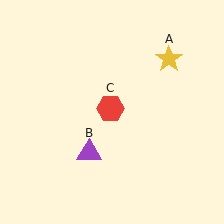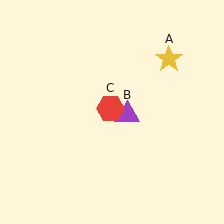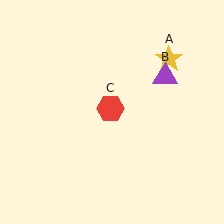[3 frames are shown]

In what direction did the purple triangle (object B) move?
The purple triangle (object B) moved up and to the right.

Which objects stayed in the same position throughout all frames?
Yellow star (object A) and red hexagon (object C) remained stationary.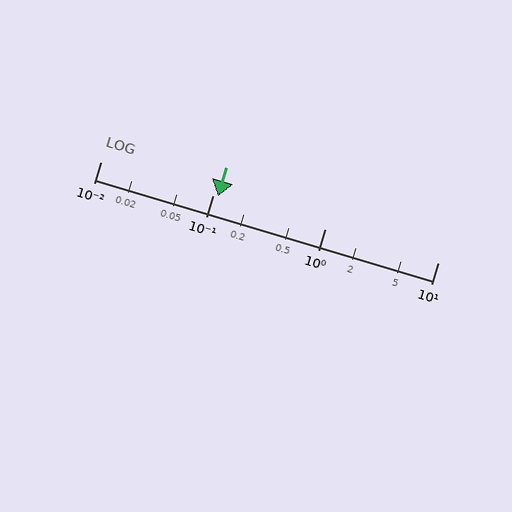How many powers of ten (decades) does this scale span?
The scale spans 3 decades, from 0.01 to 10.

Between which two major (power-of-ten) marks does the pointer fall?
The pointer is between 0.1 and 1.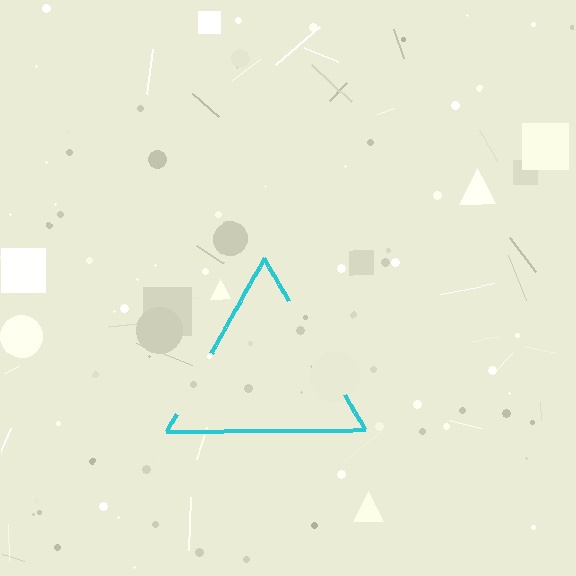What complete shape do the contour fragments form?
The contour fragments form a triangle.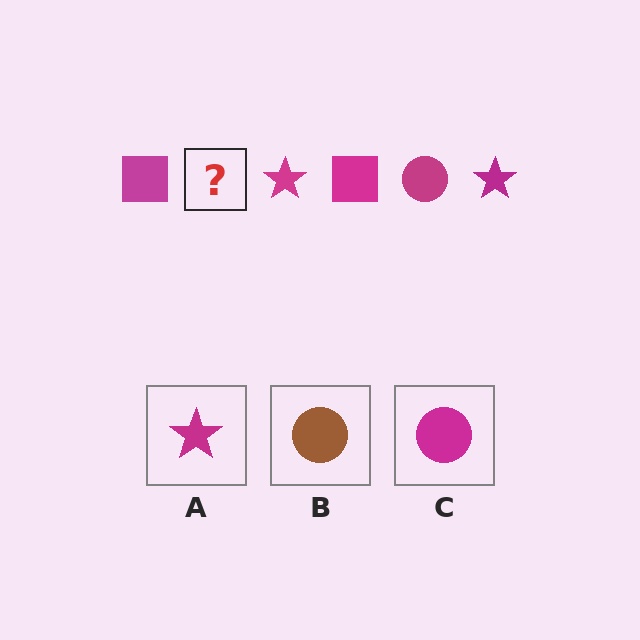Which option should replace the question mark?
Option C.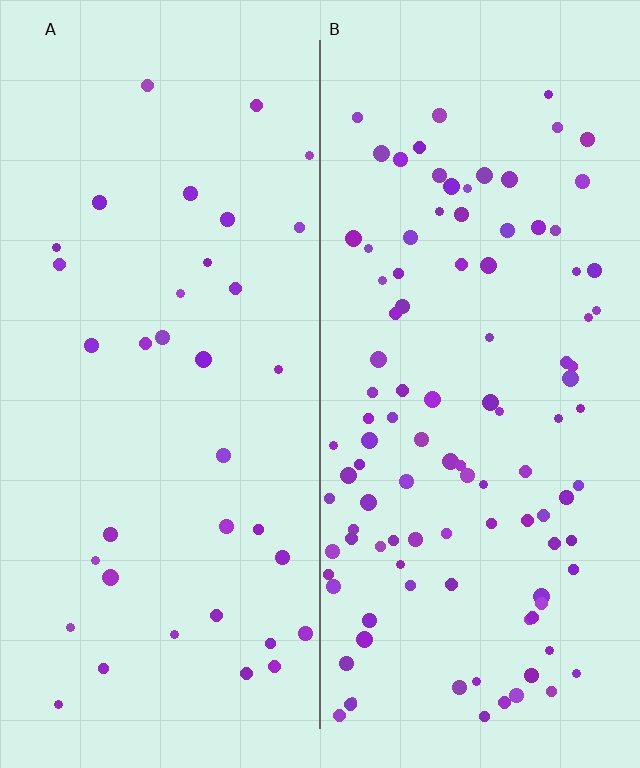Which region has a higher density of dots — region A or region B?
B (the right).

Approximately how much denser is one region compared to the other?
Approximately 2.9× — region B over region A.